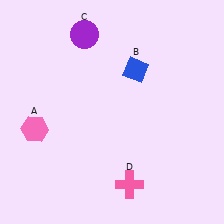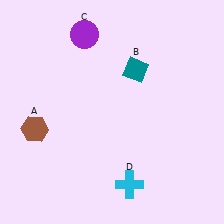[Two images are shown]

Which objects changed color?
A changed from pink to brown. B changed from blue to teal. D changed from pink to cyan.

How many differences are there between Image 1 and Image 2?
There are 3 differences between the two images.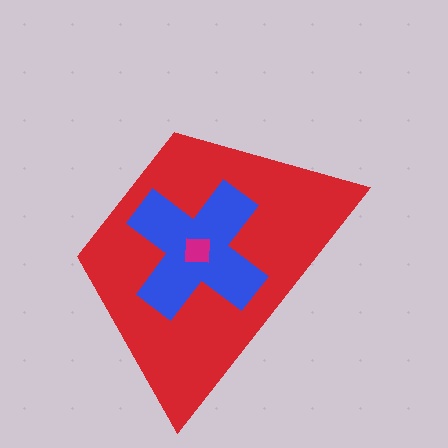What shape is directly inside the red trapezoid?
The blue cross.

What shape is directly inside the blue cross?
The magenta square.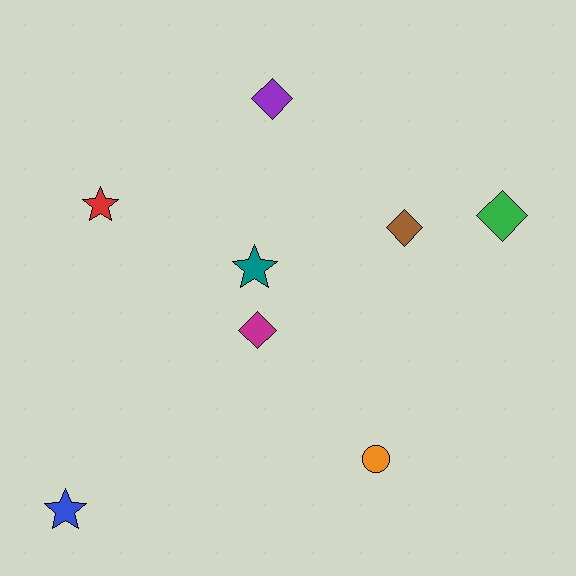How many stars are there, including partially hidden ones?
There are 3 stars.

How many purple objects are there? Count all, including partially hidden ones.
There is 1 purple object.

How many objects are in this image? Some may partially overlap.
There are 8 objects.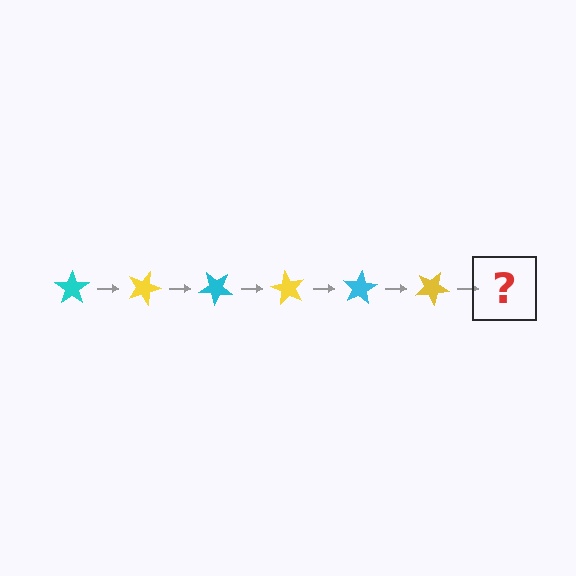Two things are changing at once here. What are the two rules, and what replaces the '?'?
The two rules are that it rotates 20 degrees each step and the color cycles through cyan and yellow. The '?' should be a cyan star, rotated 120 degrees from the start.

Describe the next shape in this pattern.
It should be a cyan star, rotated 120 degrees from the start.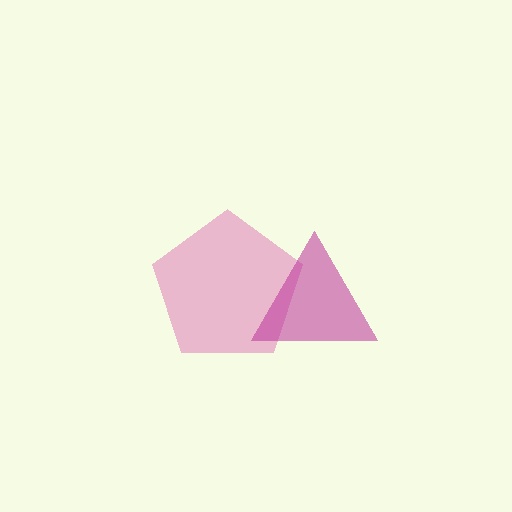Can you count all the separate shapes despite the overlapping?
Yes, there are 2 separate shapes.